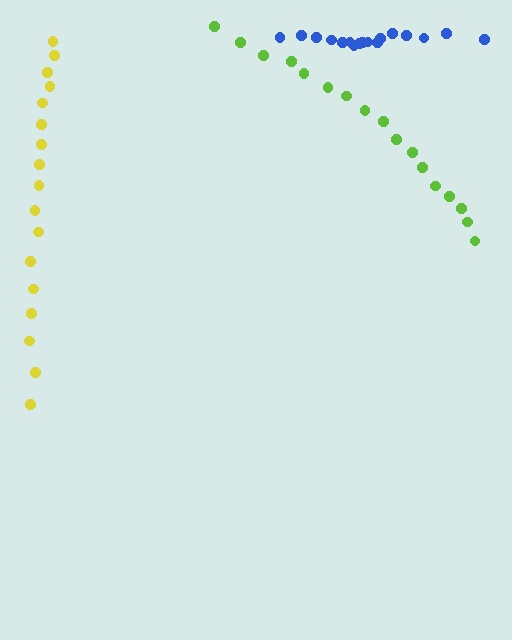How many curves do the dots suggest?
There are 3 distinct paths.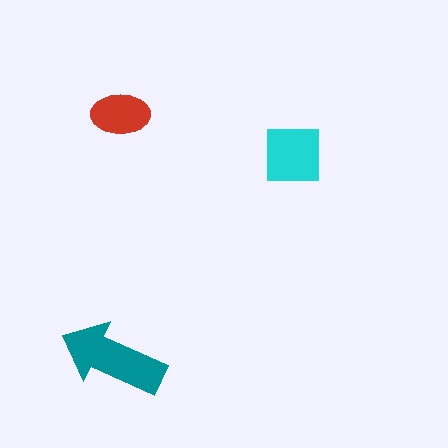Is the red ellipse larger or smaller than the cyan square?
Smaller.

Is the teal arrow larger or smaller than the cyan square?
Larger.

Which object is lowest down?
The teal arrow is bottommost.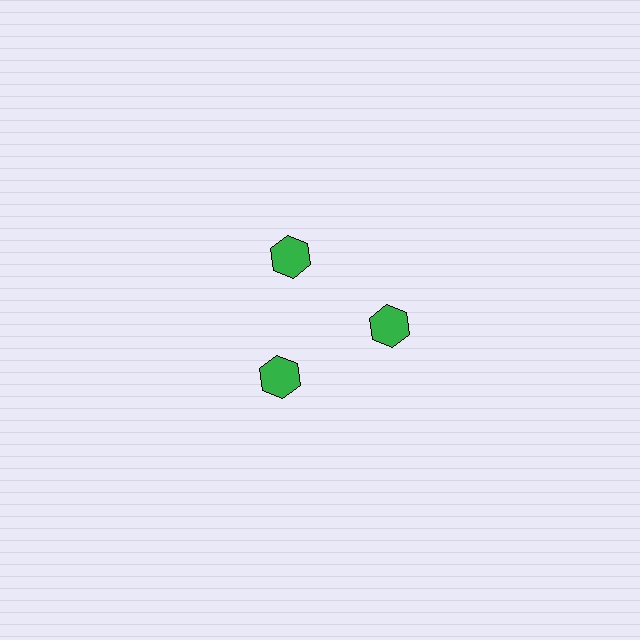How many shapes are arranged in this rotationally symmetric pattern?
There are 3 shapes, arranged in 3 groups of 1.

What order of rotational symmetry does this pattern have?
This pattern has 3-fold rotational symmetry.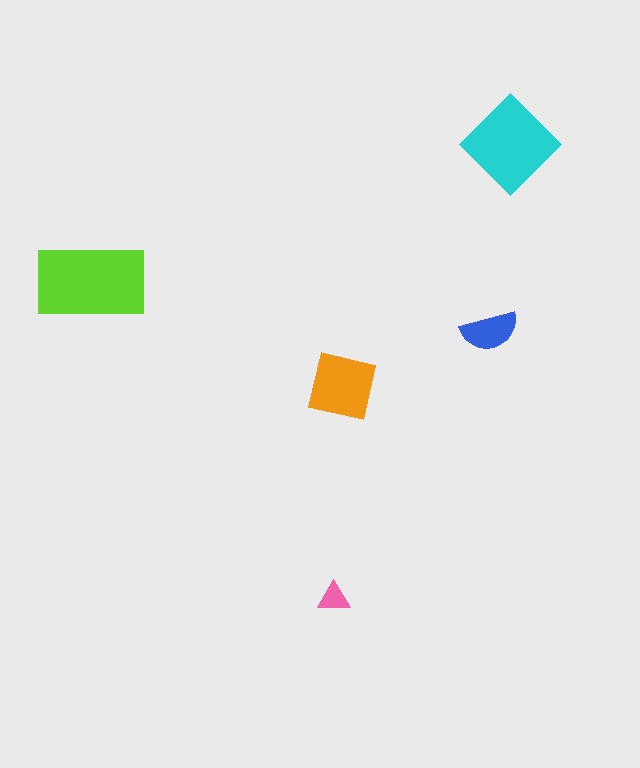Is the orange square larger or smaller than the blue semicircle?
Larger.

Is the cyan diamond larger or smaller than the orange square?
Larger.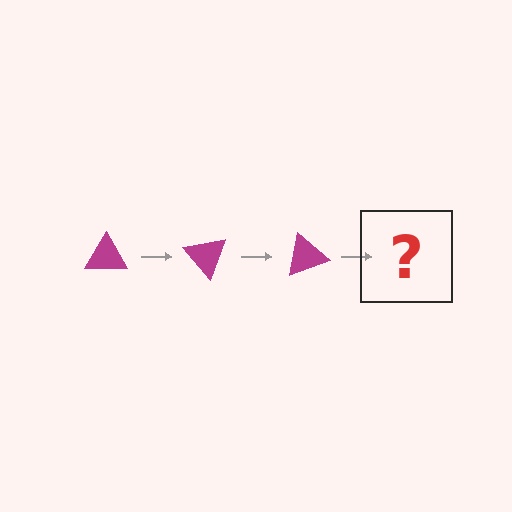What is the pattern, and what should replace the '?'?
The pattern is that the triangle rotates 50 degrees each step. The '?' should be a magenta triangle rotated 150 degrees.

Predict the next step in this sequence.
The next step is a magenta triangle rotated 150 degrees.